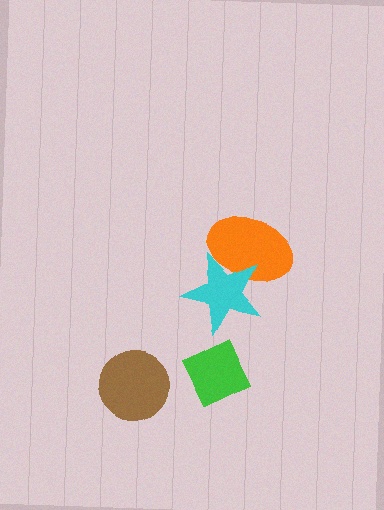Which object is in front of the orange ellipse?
The cyan star is in front of the orange ellipse.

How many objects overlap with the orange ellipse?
1 object overlaps with the orange ellipse.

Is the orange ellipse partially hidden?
Yes, it is partially covered by another shape.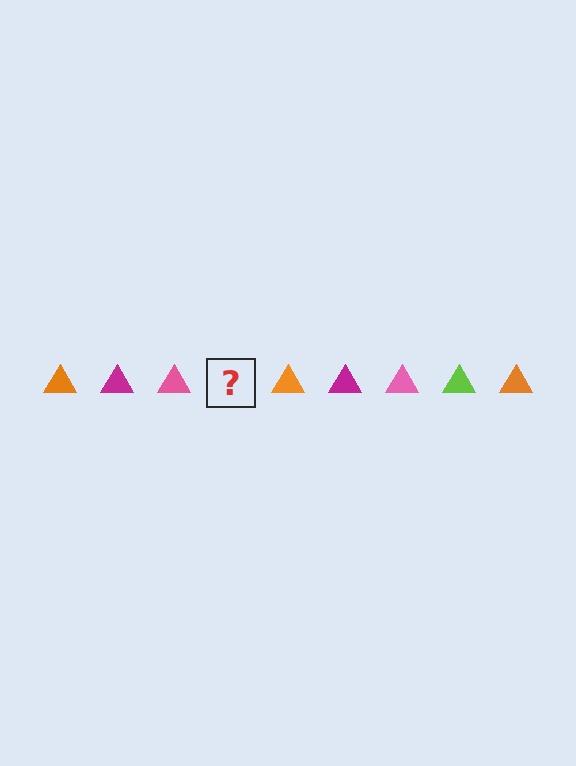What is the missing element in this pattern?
The missing element is a lime triangle.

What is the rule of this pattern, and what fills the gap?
The rule is that the pattern cycles through orange, magenta, pink, lime triangles. The gap should be filled with a lime triangle.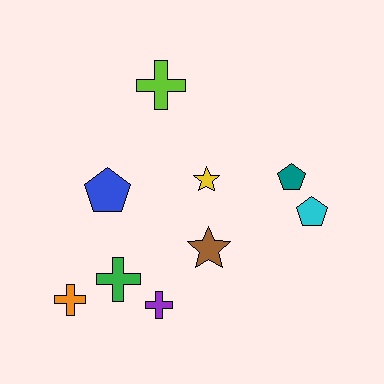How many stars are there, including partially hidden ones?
There are 2 stars.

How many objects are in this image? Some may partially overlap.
There are 9 objects.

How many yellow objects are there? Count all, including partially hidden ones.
There is 1 yellow object.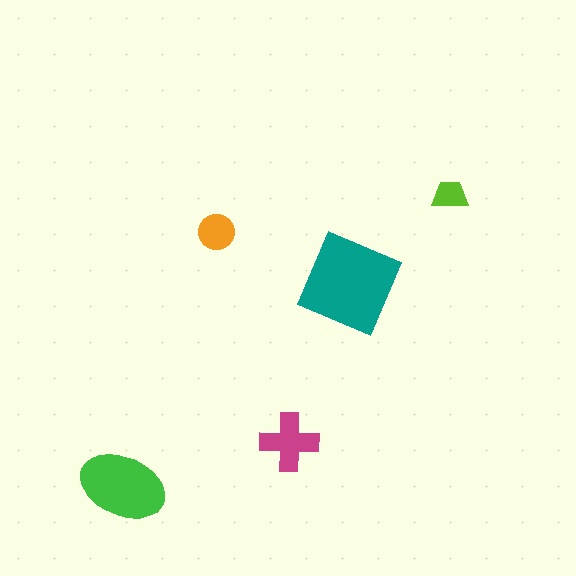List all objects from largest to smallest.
The teal square, the green ellipse, the magenta cross, the orange circle, the lime trapezoid.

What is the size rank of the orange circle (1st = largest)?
4th.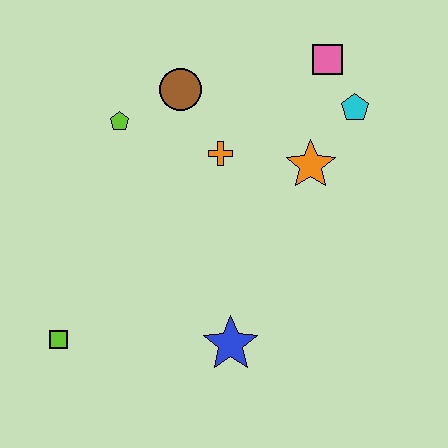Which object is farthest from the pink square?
The lime square is farthest from the pink square.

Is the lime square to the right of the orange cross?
No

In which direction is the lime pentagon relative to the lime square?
The lime pentagon is above the lime square.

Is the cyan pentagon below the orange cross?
No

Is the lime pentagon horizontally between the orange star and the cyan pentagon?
No